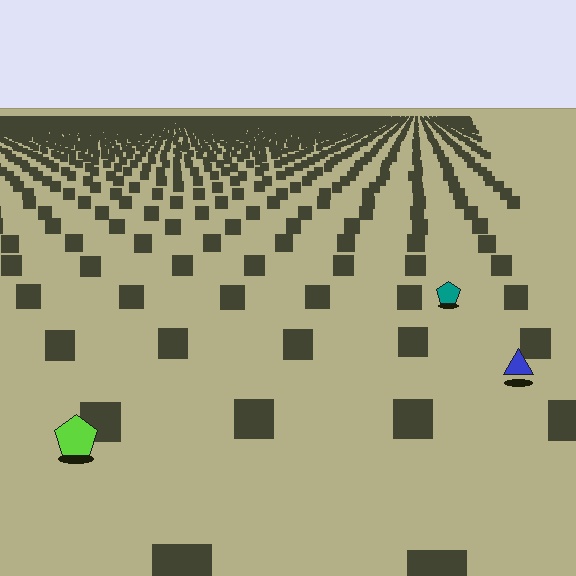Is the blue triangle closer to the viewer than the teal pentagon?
Yes. The blue triangle is closer — you can tell from the texture gradient: the ground texture is coarser near it.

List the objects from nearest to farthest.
From nearest to farthest: the lime pentagon, the blue triangle, the teal pentagon.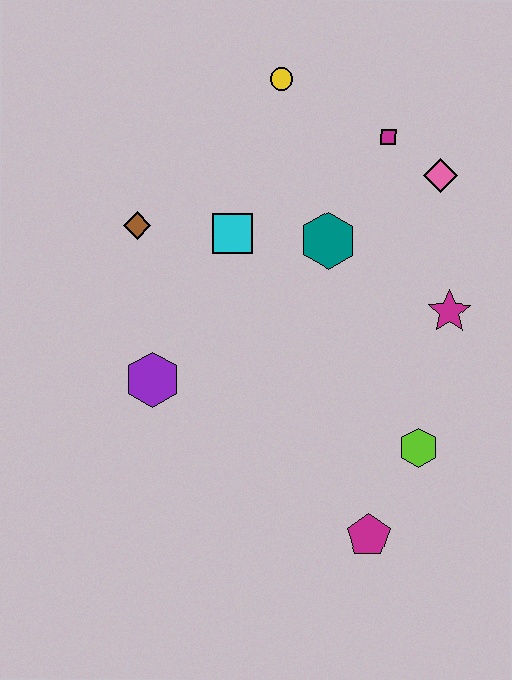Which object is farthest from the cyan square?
The magenta pentagon is farthest from the cyan square.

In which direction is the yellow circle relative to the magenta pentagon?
The yellow circle is above the magenta pentagon.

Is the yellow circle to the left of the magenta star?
Yes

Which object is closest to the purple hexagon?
The brown diamond is closest to the purple hexagon.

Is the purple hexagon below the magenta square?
Yes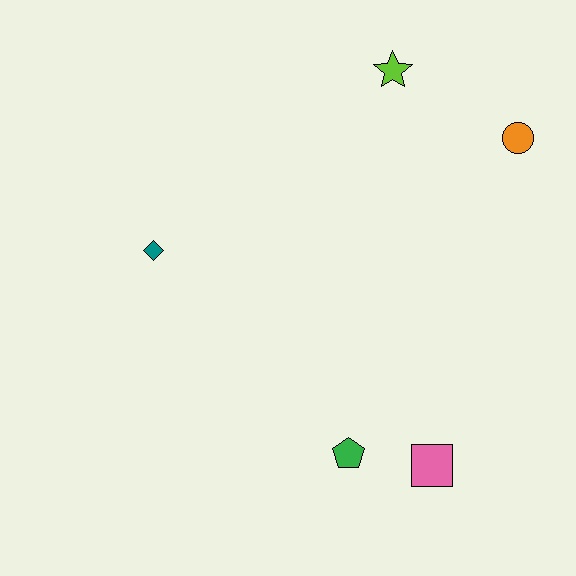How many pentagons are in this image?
There is 1 pentagon.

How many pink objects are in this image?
There is 1 pink object.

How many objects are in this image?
There are 5 objects.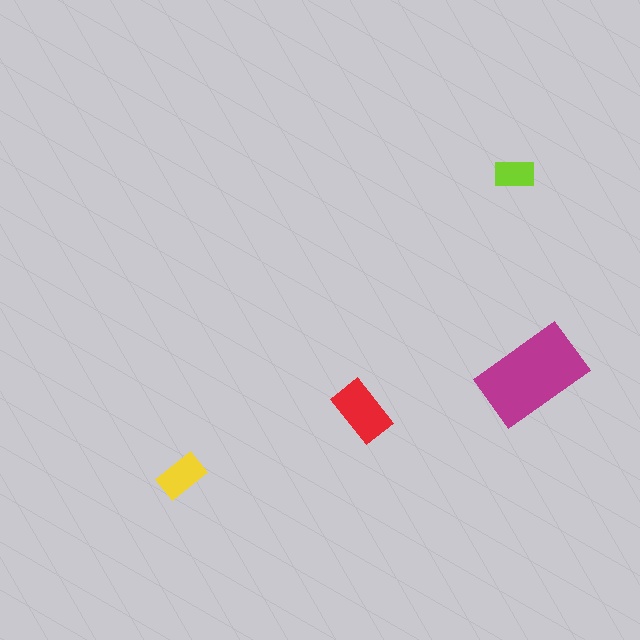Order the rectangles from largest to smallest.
the magenta one, the red one, the yellow one, the lime one.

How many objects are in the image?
There are 4 objects in the image.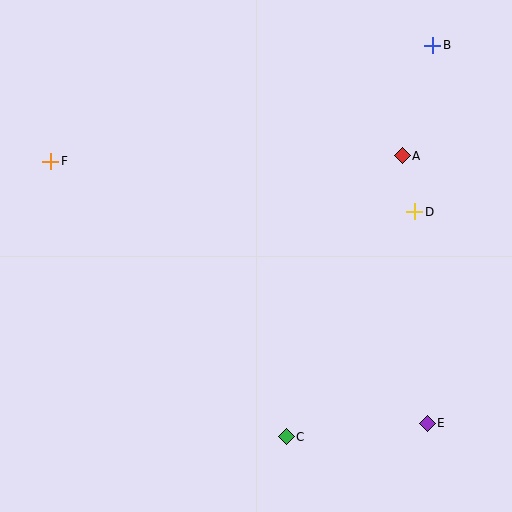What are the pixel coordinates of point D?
Point D is at (415, 212).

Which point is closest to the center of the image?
Point D at (415, 212) is closest to the center.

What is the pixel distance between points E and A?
The distance between E and A is 269 pixels.